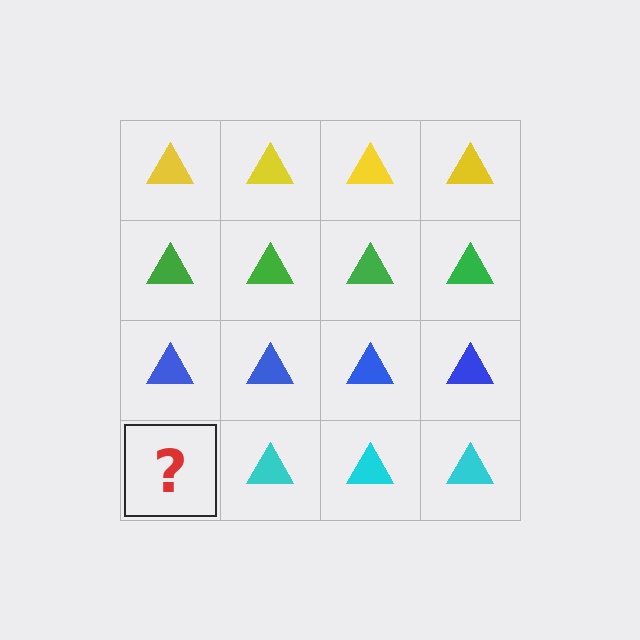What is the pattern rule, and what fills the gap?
The rule is that each row has a consistent color. The gap should be filled with a cyan triangle.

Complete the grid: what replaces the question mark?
The question mark should be replaced with a cyan triangle.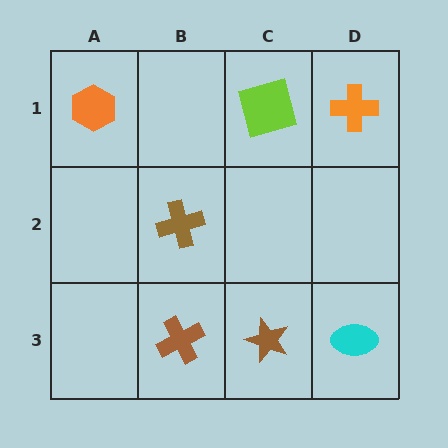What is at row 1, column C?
A lime square.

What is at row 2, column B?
A brown cross.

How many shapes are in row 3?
3 shapes.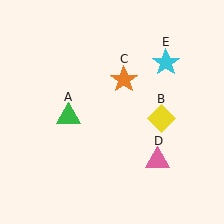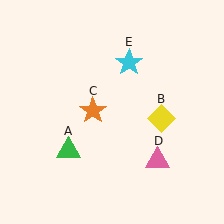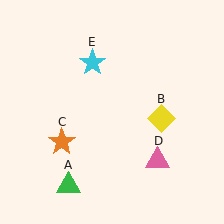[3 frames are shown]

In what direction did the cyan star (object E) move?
The cyan star (object E) moved left.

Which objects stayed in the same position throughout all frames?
Yellow diamond (object B) and pink triangle (object D) remained stationary.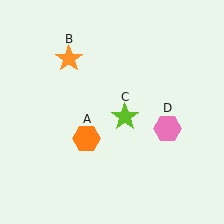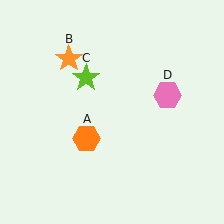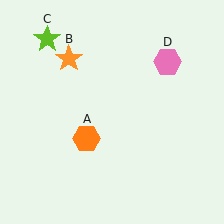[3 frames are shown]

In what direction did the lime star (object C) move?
The lime star (object C) moved up and to the left.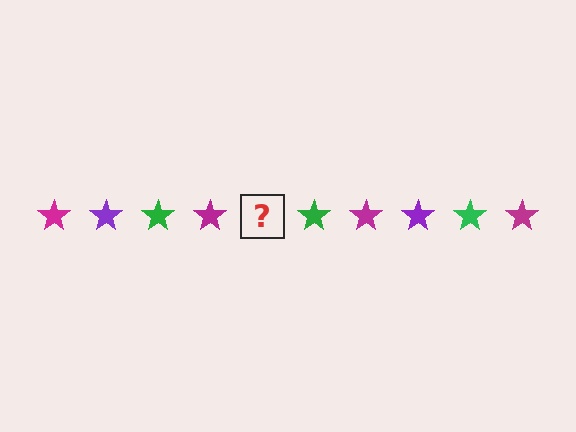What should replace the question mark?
The question mark should be replaced with a purple star.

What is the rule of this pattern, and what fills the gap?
The rule is that the pattern cycles through magenta, purple, green stars. The gap should be filled with a purple star.